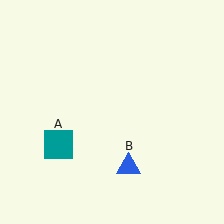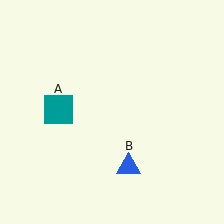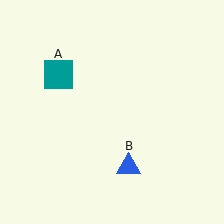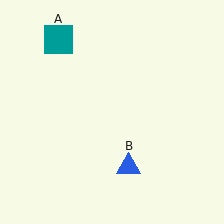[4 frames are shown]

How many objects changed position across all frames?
1 object changed position: teal square (object A).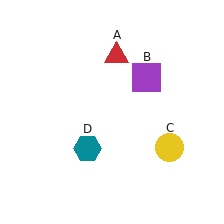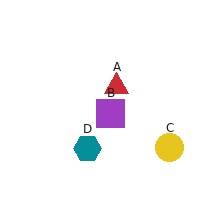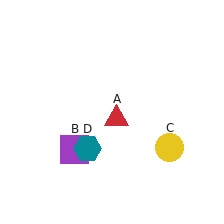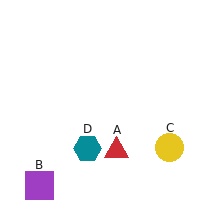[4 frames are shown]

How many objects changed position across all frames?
2 objects changed position: red triangle (object A), purple square (object B).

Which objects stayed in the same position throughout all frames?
Yellow circle (object C) and teal hexagon (object D) remained stationary.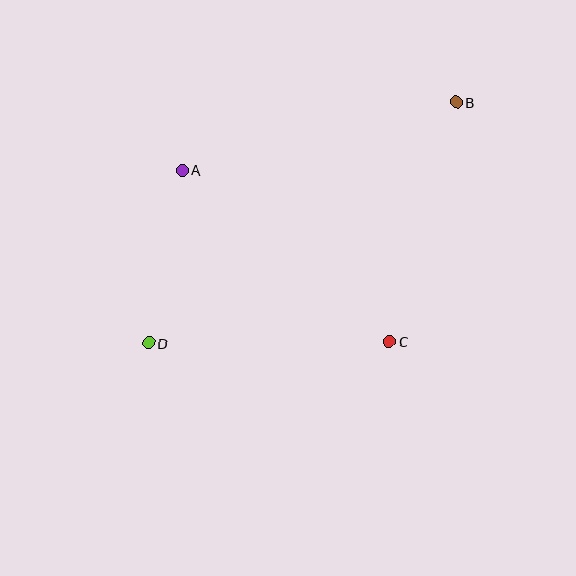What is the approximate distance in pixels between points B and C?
The distance between B and C is approximately 248 pixels.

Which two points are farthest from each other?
Points B and D are farthest from each other.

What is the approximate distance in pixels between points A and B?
The distance between A and B is approximately 282 pixels.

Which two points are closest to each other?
Points A and D are closest to each other.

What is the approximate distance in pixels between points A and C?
The distance between A and C is approximately 269 pixels.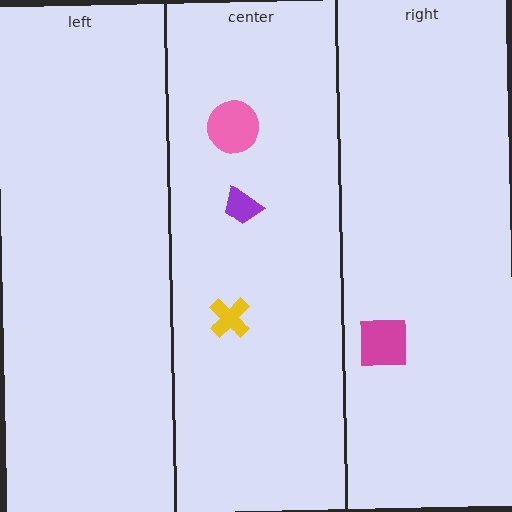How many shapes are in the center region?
3.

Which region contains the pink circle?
The center region.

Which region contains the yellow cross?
The center region.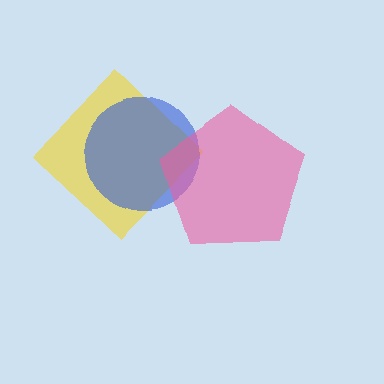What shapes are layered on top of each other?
The layered shapes are: a yellow diamond, a blue circle, a pink pentagon.